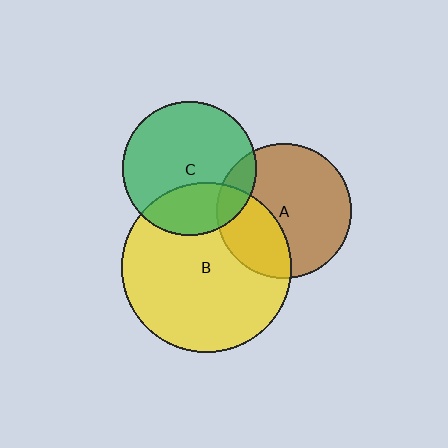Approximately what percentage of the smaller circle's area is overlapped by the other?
Approximately 30%.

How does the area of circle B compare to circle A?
Approximately 1.6 times.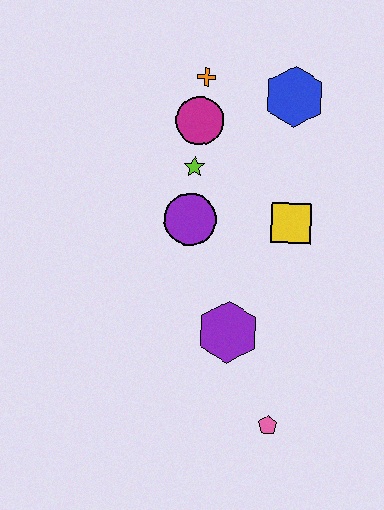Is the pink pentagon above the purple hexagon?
No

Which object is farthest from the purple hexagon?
The orange cross is farthest from the purple hexagon.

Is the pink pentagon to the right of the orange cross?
Yes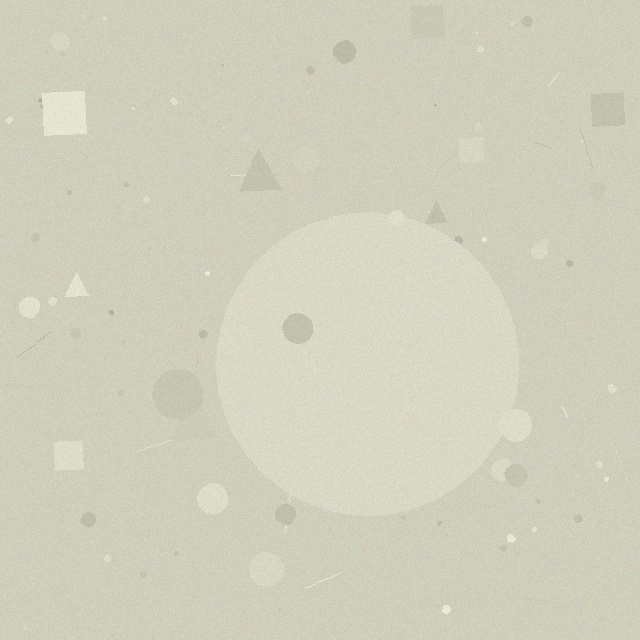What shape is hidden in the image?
A circle is hidden in the image.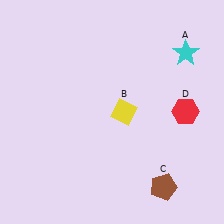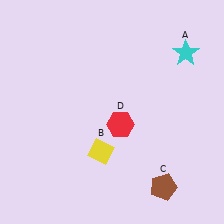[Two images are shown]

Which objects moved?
The objects that moved are: the yellow diamond (B), the red hexagon (D).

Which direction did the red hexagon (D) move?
The red hexagon (D) moved left.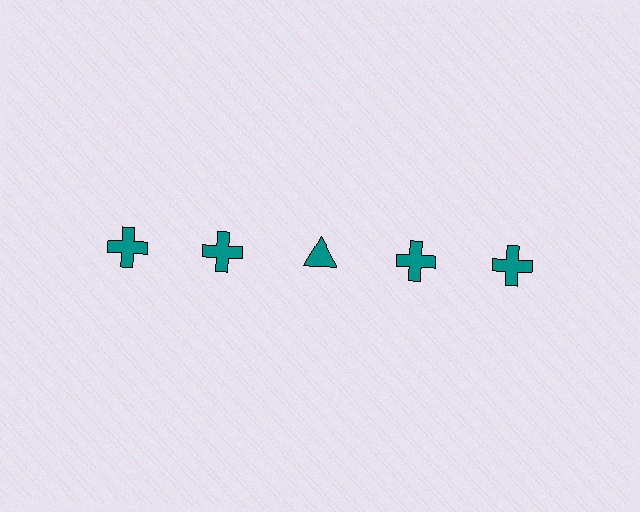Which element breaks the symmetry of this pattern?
The teal triangle in the top row, center column breaks the symmetry. All other shapes are teal crosses.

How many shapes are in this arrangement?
There are 5 shapes arranged in a grid pattern.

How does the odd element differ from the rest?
It has a different shape: triangle instead of cross.